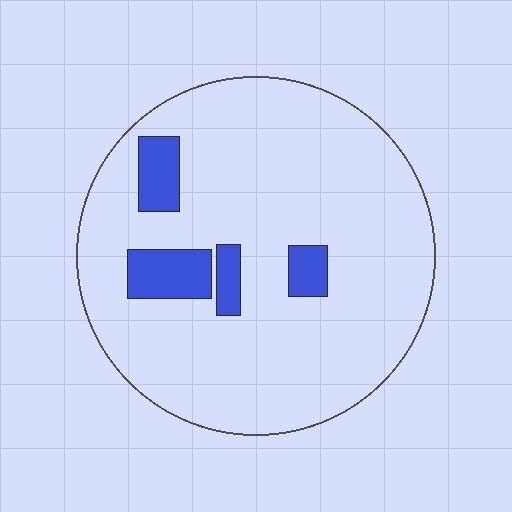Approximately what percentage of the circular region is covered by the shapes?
Approximately 10%.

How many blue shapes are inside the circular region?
4.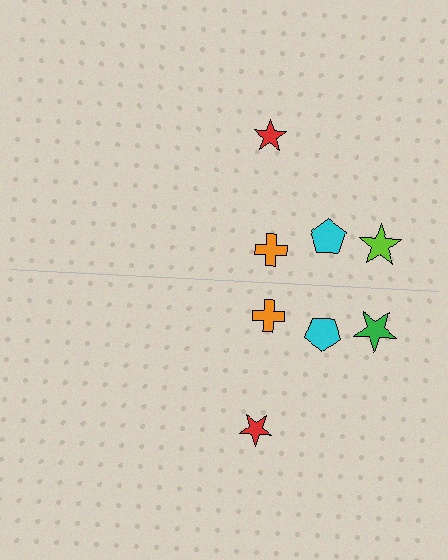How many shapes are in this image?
There are 8 shapes in this image.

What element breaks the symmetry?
The green star on the bottom side breaks the symmetry — its mirror counterpart is lime.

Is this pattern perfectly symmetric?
No, the pattern is not perfectly symmetric. The green star on the bottom side breaks the symmetry — its mirror counterpart is lime.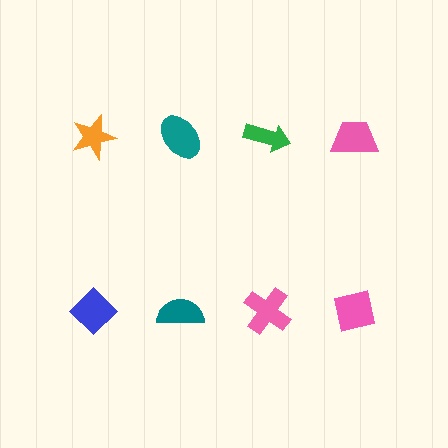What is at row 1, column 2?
A teal ellipse.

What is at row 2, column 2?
A teal semicircle.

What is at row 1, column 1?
An orange star.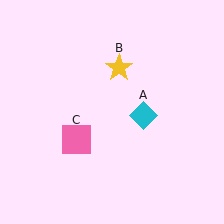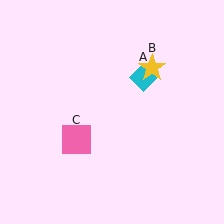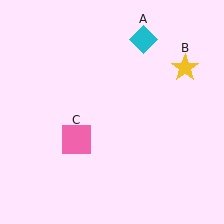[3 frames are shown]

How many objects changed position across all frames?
2 objects changed position: cyan diamond (object A), yellow star (object B).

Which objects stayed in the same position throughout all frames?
Pink square (object C) remained stationary.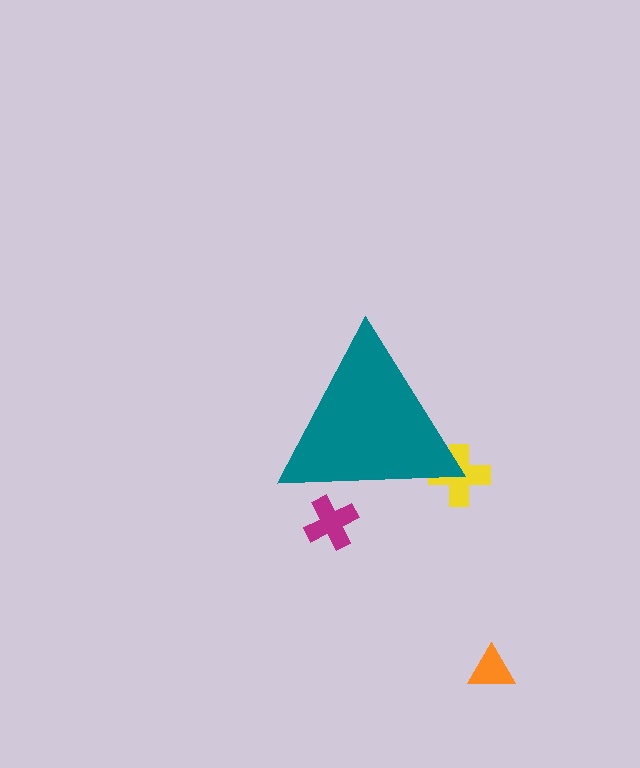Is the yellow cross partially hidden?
Yes, the yellow cross is partially hidden behind the teal triangle.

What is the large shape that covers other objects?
A teal triangle.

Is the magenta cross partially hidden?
Yes, the magenta cross is partially hidden behind the teal triangle.